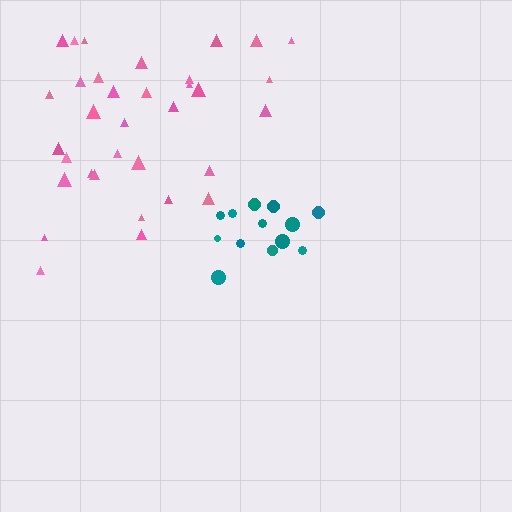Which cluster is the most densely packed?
Teal.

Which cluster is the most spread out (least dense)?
Pink.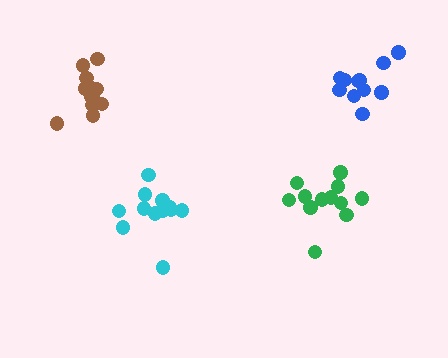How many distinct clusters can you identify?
There are 4 distinct clusters.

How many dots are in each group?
Group 1: 13 dots, Group 2: 12 dots, Group 3: 11 dots, Group 4: 12 dots (48 total).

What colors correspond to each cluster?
The clusters are colored: brown, green, blue, cyan.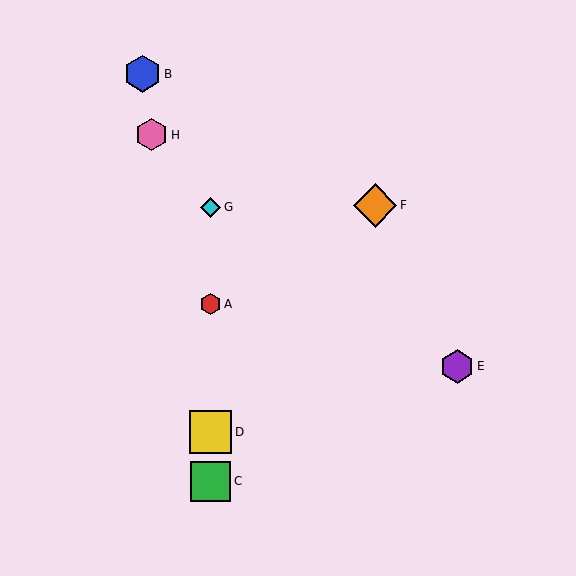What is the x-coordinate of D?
Object D is at x≈211.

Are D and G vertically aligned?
Yes, both are at x≈211.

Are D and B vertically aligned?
No, D is at x≈211 and B is at x≈143.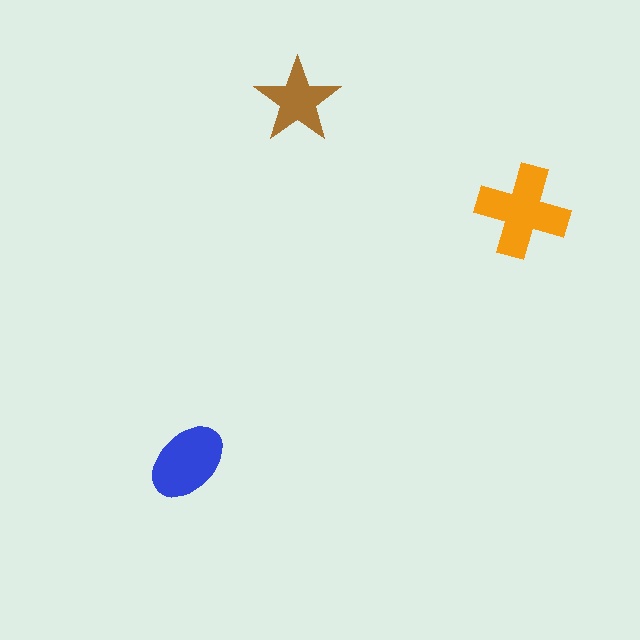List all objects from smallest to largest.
The brown star, the blue ellipse, the orange cross.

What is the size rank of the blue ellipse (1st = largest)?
2nd.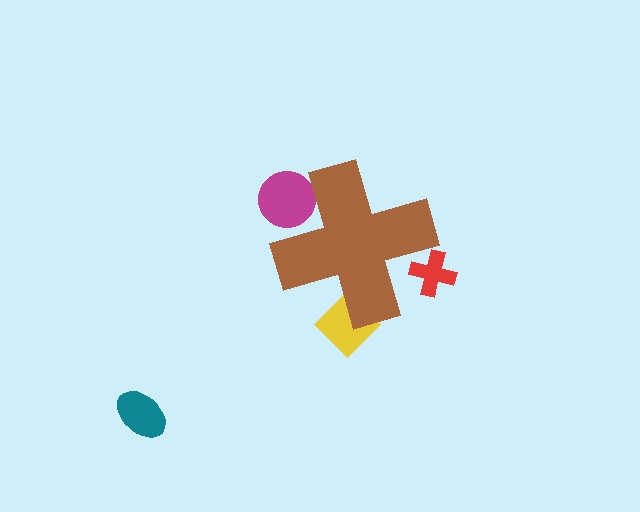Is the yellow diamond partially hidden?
Yes, the yellow diamond is partially hidden behind the brown cross.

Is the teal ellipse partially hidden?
No, the teal ellipse is fully visible.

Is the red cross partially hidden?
Yes, the red cross is partially hidden behind the brown cross.